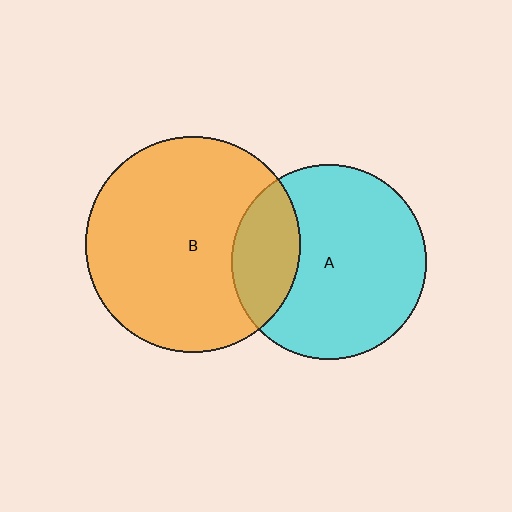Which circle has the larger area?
Circle B (orange).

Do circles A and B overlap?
Yes.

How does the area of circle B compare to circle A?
Approximately 1.2 times.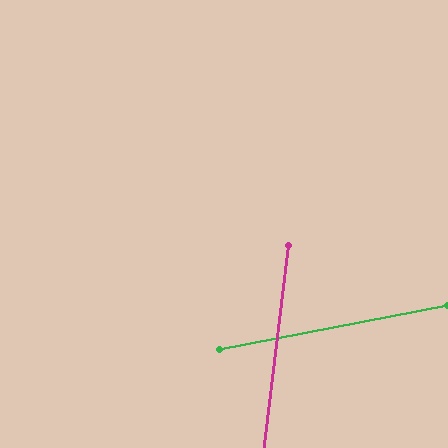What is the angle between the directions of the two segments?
Approximately 72 degrees.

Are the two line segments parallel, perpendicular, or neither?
Neither parallel nor perpendicular — they differ by about 72°.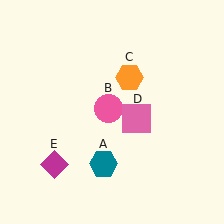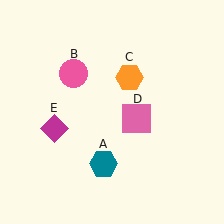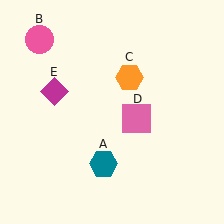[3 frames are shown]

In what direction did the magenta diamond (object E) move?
The magenta diamond (object E) moved up.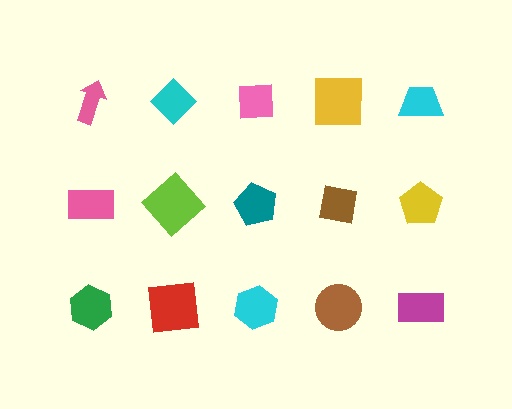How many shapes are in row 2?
5 shapes.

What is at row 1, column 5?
A cyan trapezoid.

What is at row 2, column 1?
A pink rectangle.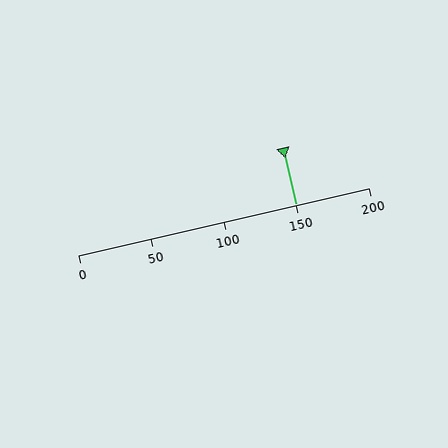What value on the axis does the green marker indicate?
The marker indicates approximately 150.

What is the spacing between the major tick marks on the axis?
The major ticks are spaced 50 apart.